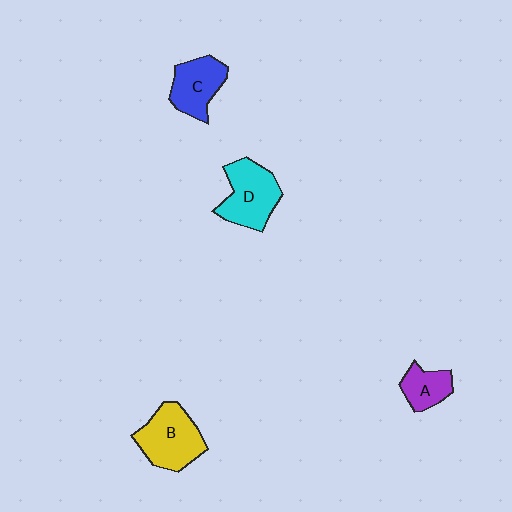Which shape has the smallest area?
Shape A (purple).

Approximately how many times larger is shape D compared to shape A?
Approximately 1.8 times.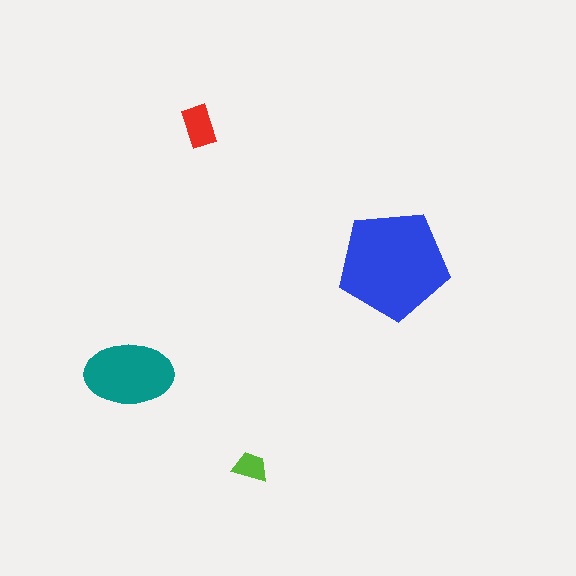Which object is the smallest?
The lime trapezoid.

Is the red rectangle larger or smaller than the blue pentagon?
Smaller.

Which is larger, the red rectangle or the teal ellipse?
The teal ellipse.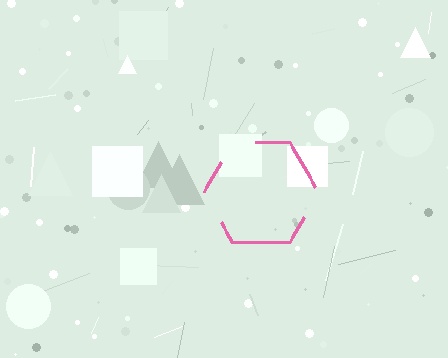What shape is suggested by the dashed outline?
The dashed outline suggests a hexagon.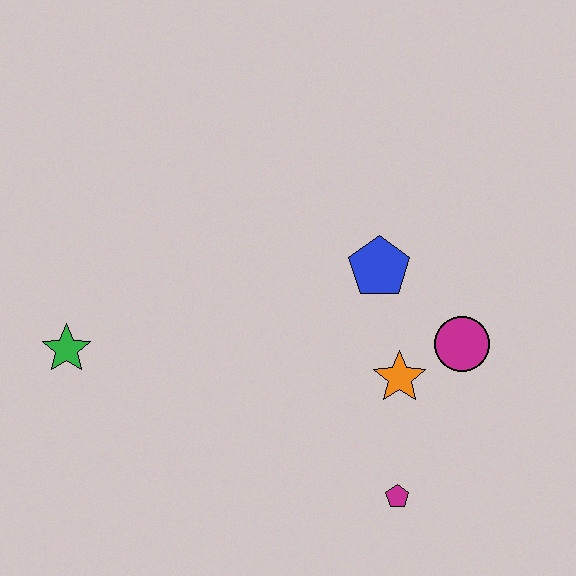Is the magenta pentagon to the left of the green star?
No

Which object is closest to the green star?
The blue pentagon is closest to the green star.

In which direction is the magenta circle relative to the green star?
The magenta circle is to the right of the green star.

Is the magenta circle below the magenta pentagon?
No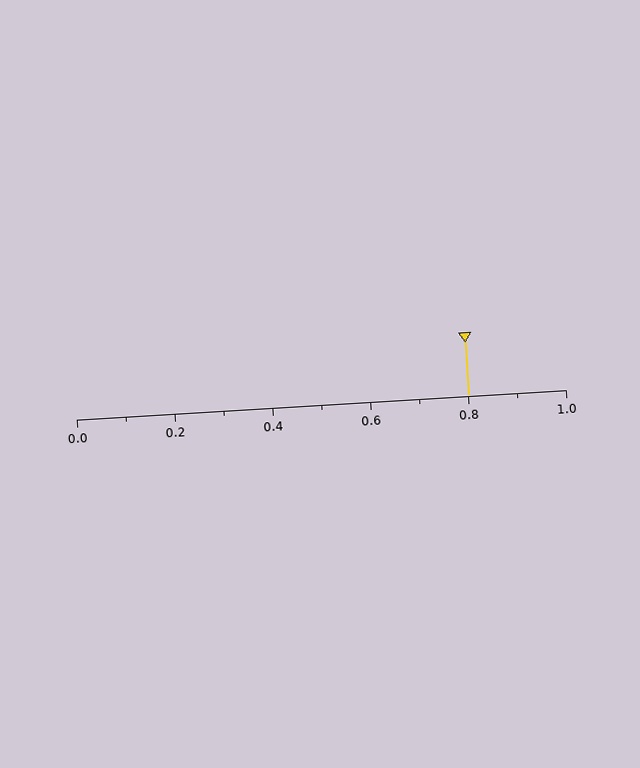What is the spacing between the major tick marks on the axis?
The major ticks are spaced 0.2 apart.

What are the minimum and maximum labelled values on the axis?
The axis runs from 0.0 to 1.0.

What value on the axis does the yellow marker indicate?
The marker indicates approximately 0.8.